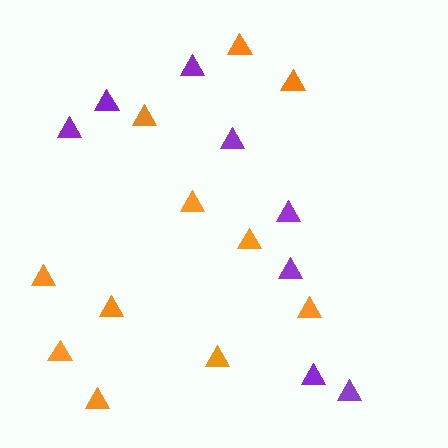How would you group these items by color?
There are 2 groups: one group of purple triangles (8) and one group of orange triangles (11).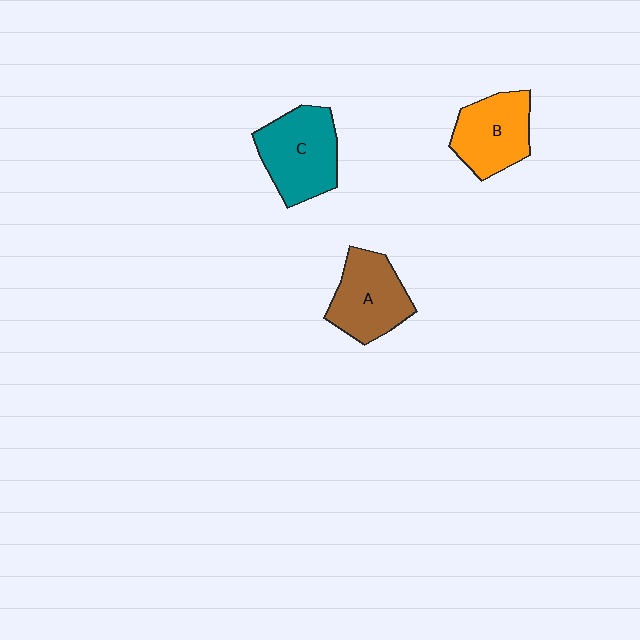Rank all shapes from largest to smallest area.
From largest to smallest: C (teal), A (brown), B (orange).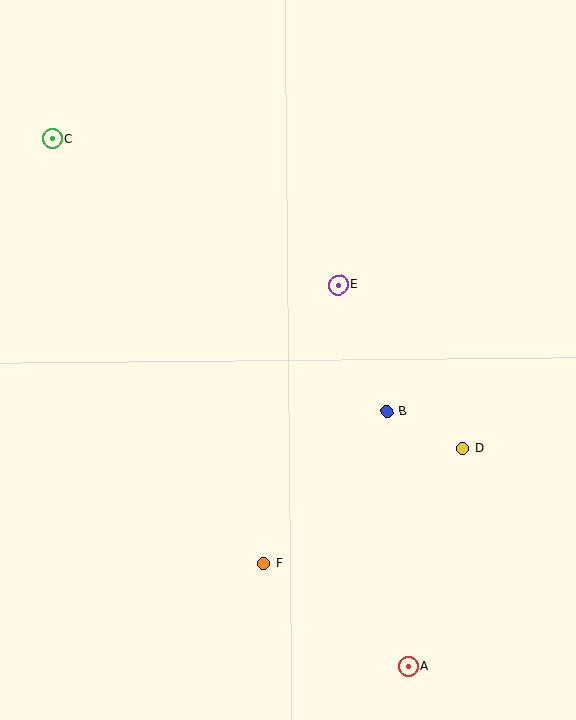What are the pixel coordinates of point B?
Point B is at (387, 411).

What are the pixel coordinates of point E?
Point E is at (338, 285).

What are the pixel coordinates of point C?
Point C is at (52, 139).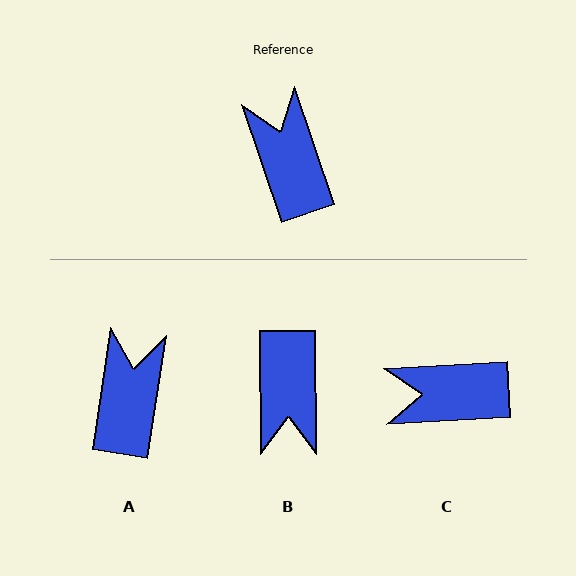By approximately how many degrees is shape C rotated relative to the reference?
Approximately 75 degrees counter-clockwise.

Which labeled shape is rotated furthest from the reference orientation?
B, about 162 degrees away.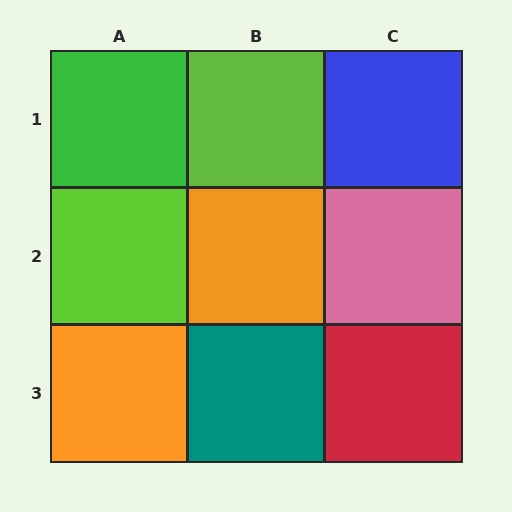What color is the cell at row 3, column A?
Orange.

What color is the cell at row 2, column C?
Pink.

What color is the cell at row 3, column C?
Red.